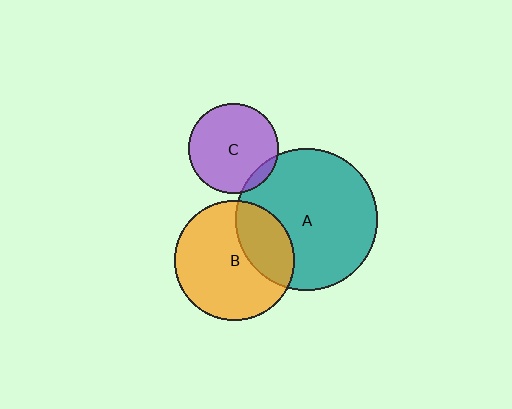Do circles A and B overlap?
Yes.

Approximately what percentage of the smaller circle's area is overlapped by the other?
Approximately 30%.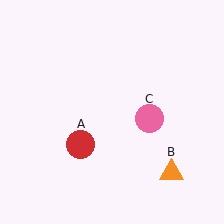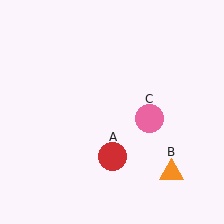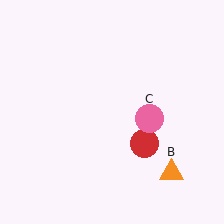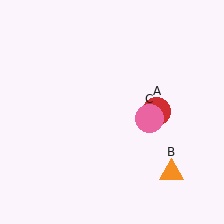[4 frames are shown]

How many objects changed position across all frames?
1 object changed position: red circle (object A).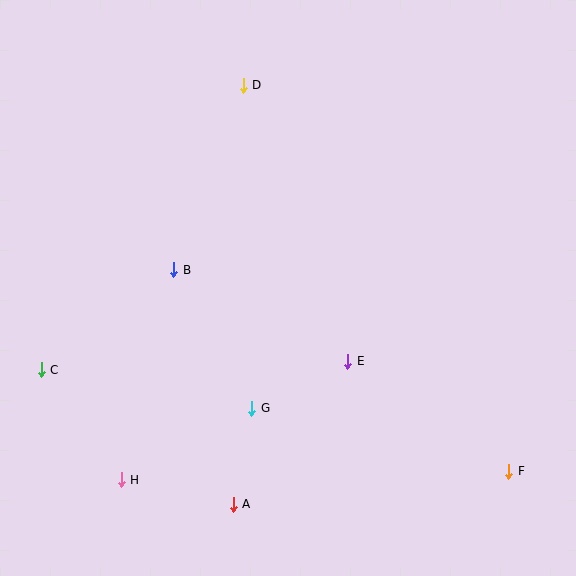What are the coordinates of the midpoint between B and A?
The midpoint between B and A is at (204, 387).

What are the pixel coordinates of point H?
Point H is at (121, 480).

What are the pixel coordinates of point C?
Point C is at (41, 370).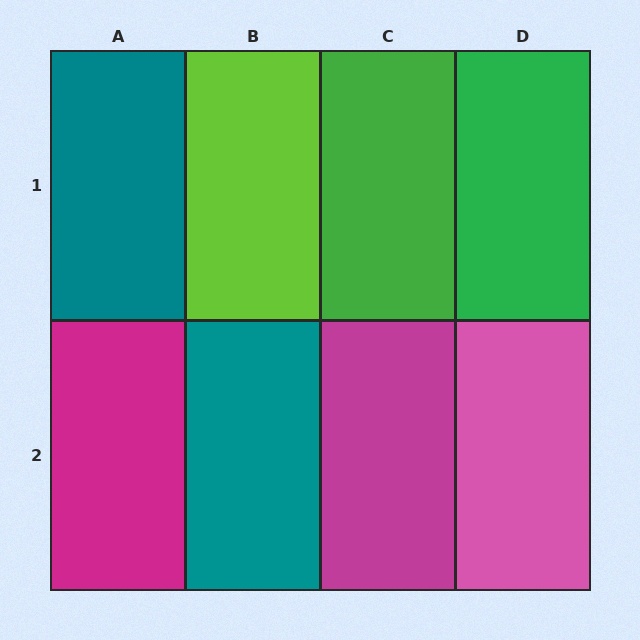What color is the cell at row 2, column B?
Teal.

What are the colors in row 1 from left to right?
Teal, lime, green, green.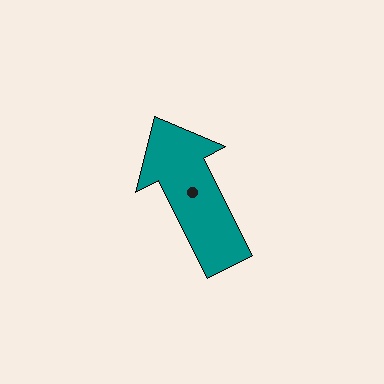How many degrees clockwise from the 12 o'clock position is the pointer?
Approximately 333 degrees.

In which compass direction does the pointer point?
Northwest.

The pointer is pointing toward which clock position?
Roughly 11 o'clock.